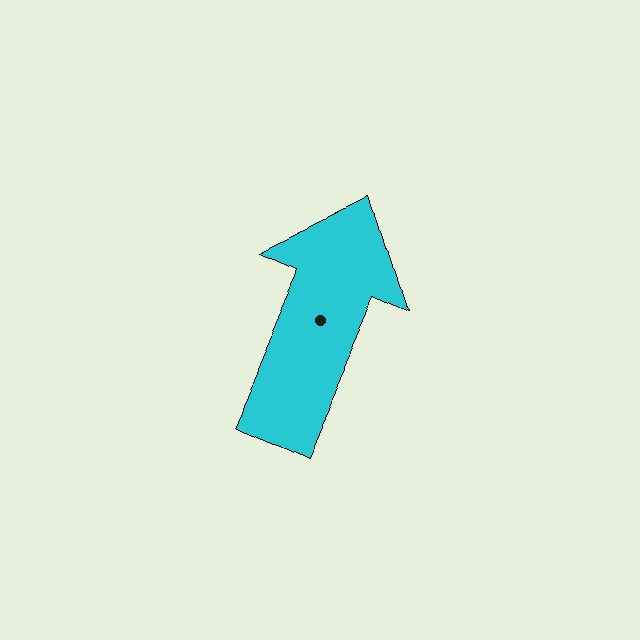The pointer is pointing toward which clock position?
Roughly 1 o'clock.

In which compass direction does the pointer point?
Northeast.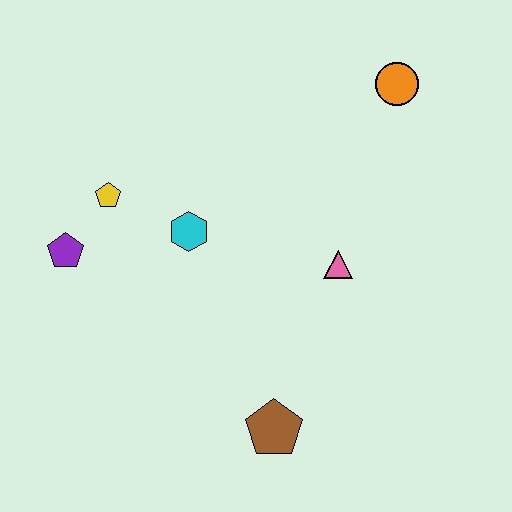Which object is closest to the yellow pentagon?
The purple pentagon is closest to the yellow pentagon.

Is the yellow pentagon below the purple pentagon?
No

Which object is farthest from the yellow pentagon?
The orange circle is farthest from the yellow pentagon.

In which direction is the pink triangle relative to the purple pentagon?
The pink triangle is to the right of the purple pentagon.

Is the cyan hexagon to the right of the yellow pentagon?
Yes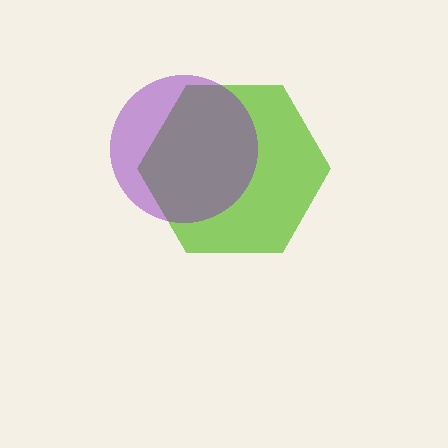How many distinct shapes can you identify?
There are 2 distinct shapes: a lime hexagon, a purple circle.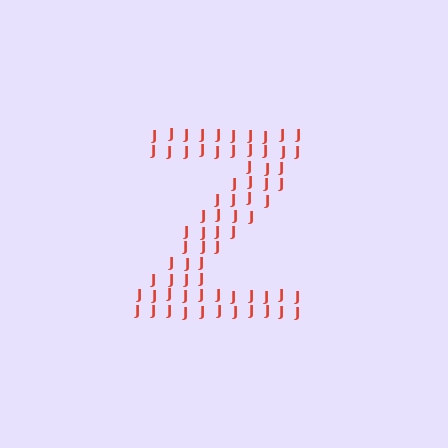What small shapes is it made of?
It is made of small letter J's.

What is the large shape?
The large shape is the letter Z.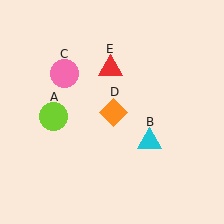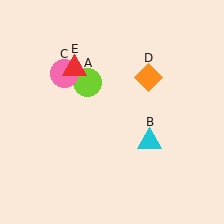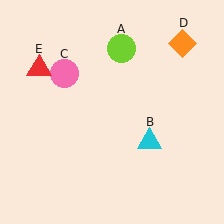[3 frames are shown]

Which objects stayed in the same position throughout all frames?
Cyan triangle (object B) and pink circle (object C) remained stationary.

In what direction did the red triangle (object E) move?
The red triangle (object E) moved left.